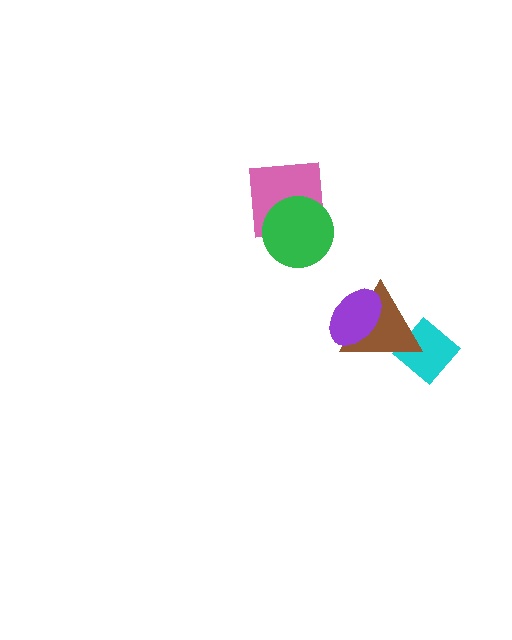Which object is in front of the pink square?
The green circle is in front of the pink square.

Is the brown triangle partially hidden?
Yes, it is partially covered by another shape.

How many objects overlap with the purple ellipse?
1 object overlaps with the purple ellipse.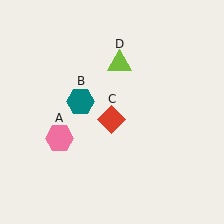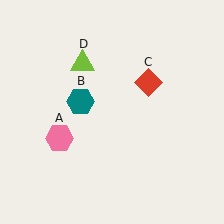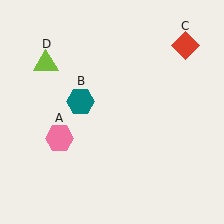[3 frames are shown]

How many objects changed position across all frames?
2 objects changed position: red diamond (object C), lime triangle (object D).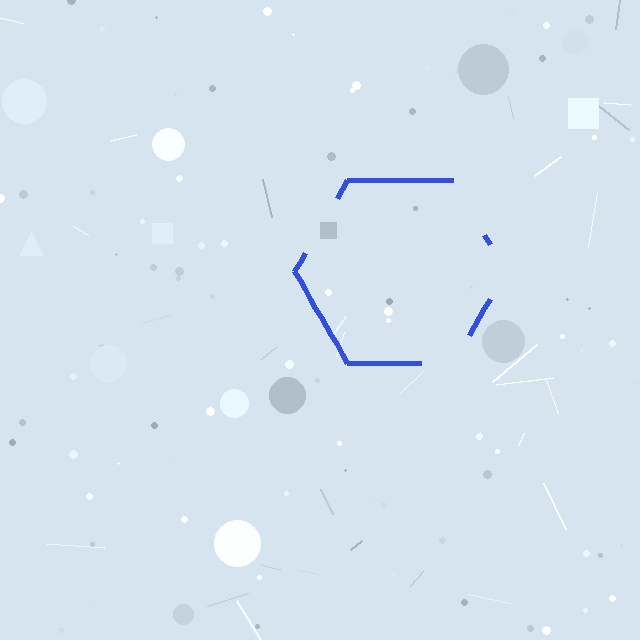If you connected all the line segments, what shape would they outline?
They would outline a hexagon.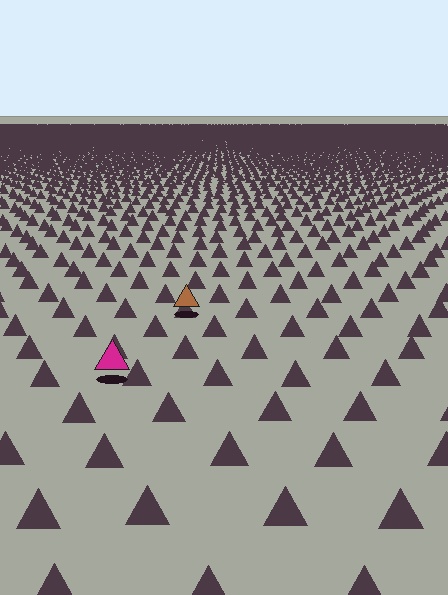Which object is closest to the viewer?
The magenta triangle is closest. The texture marks near it are larger and more spread out.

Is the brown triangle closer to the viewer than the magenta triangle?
No. The magenta triangle is closer — you can tell from the texture gradient: the ground texture is coarser near it.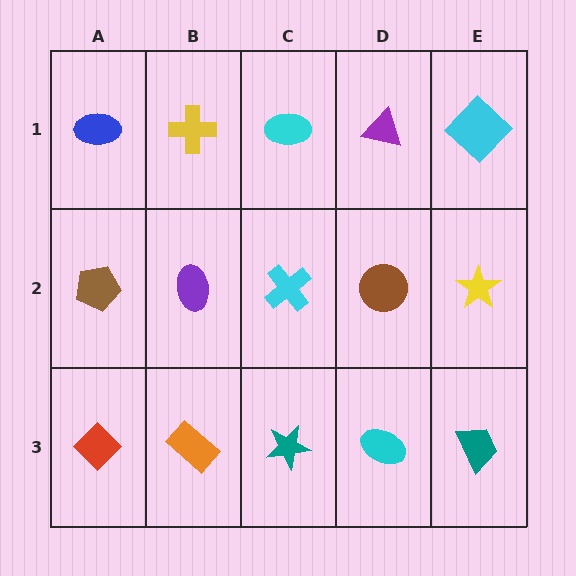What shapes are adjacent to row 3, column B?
A purple ellipse (row 2, column B), a red diamond (row 3, column A), a teal star (row 3, column C).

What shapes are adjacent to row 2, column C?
A cyan ellipse (row 1, column C), a teal star (row 3, column C), a purple ellipse (row 2, column B), a brown circle (row 2, column D).